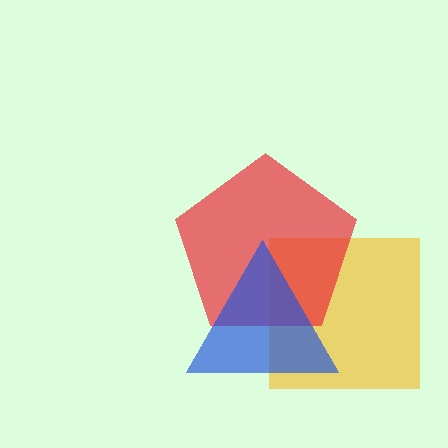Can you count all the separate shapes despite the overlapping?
Yes, there are 3 separate shapes.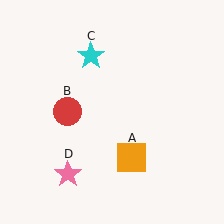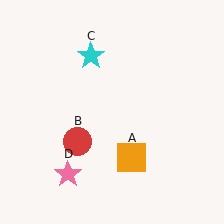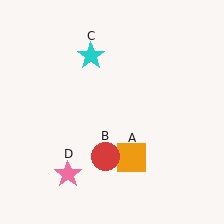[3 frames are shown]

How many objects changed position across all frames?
1 object changed position: red circle (object B).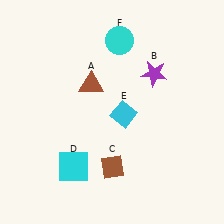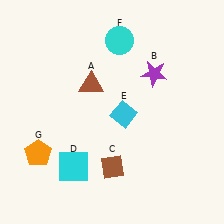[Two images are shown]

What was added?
An orange pentagon (G) was added in Image 2.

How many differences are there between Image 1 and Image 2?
There is 1 difference between the two images.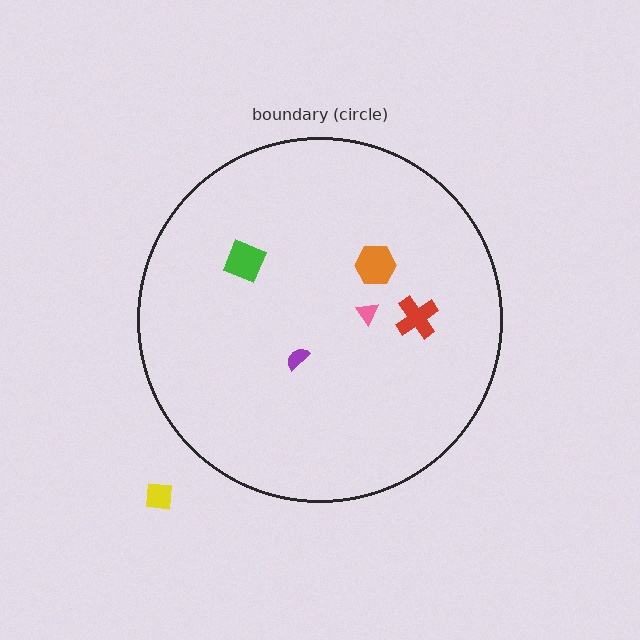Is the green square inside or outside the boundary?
Inside.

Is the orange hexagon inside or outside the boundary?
Inside.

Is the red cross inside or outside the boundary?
Inside.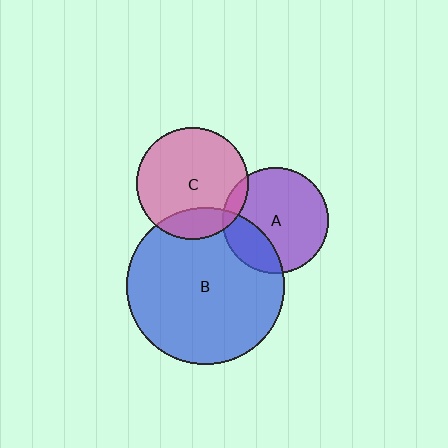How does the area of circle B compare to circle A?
Approximately 2.2 times.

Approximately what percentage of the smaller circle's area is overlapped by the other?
Approximately 25%.